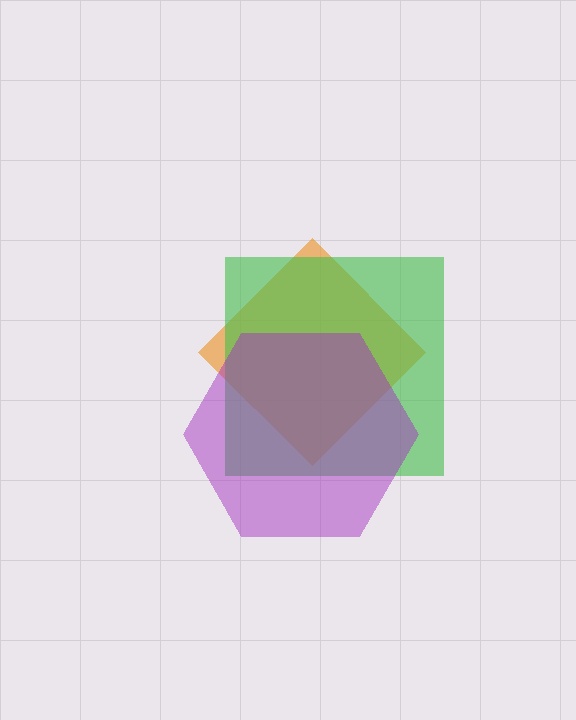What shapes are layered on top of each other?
The layered shapes are: an orange diamond, a green square, a purple hexagon.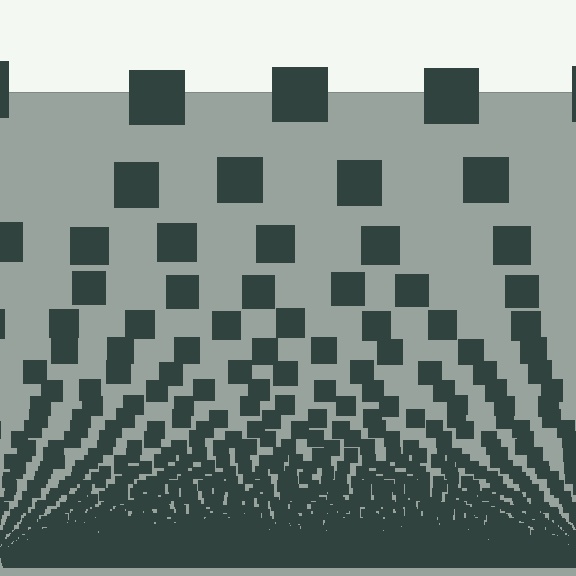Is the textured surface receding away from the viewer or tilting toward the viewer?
The surface appears to tilt toward the viewer. Texture elements get larger and sparser toward the top.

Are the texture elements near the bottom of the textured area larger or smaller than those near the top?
Smaller. The gradient is inverted — elements near the bottom are smaller and denser.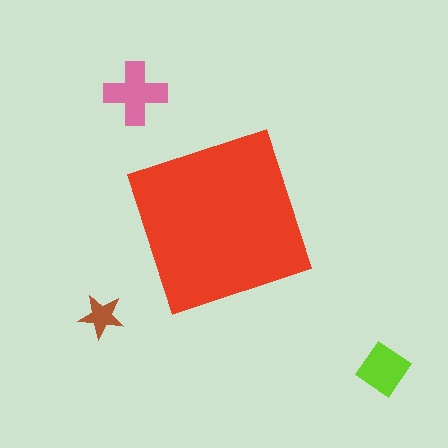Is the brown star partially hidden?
No, the brown star is fully visible.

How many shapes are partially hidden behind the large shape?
0 shapes are partially hidden.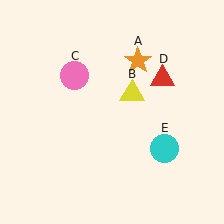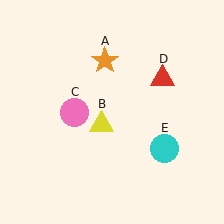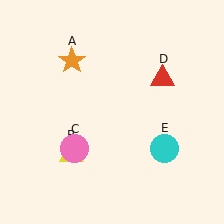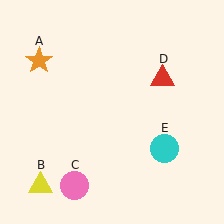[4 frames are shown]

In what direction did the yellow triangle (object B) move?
The yellow triangle (object B) moved down and to the left.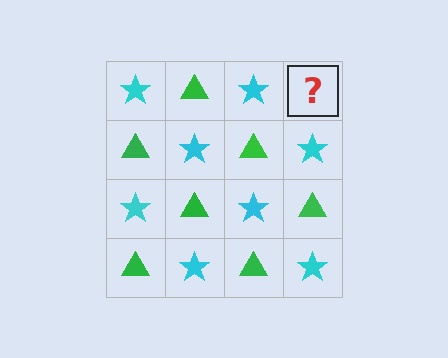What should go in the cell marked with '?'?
The missing cell should contain a green triangle.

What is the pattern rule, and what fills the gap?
The rule is that it alternates cyan star and green triangle in a checkerboard pattern. The gap should be filled with a green triangle.